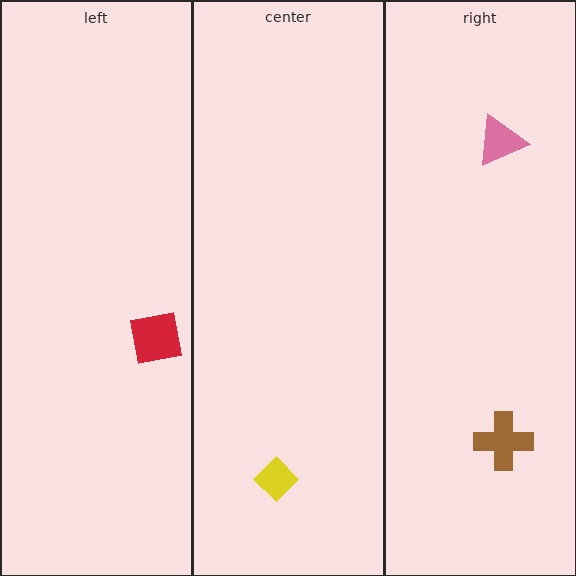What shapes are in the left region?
The red square.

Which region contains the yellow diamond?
The center region.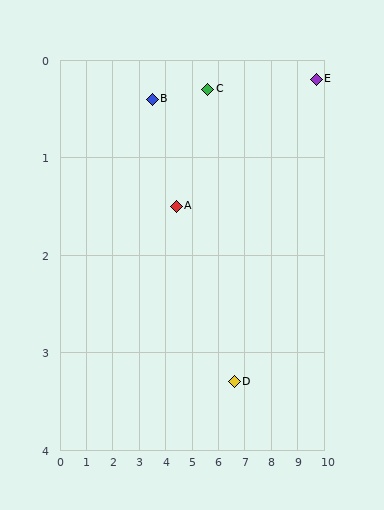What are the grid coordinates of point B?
Point B is at approximately (3.5, 0.4).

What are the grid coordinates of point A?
Point A is at approximately (4.4, 1.5).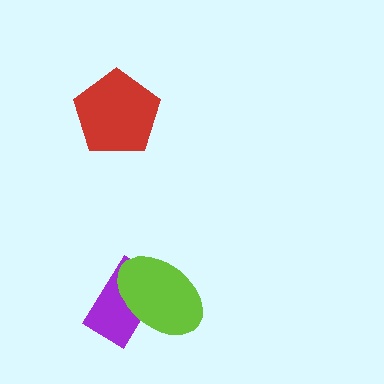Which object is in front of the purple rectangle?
The lime ellipse is in front of the purple rectangle.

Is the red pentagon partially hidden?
No, no other shape covers it.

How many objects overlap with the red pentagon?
0 objects overlap with the red pentagon.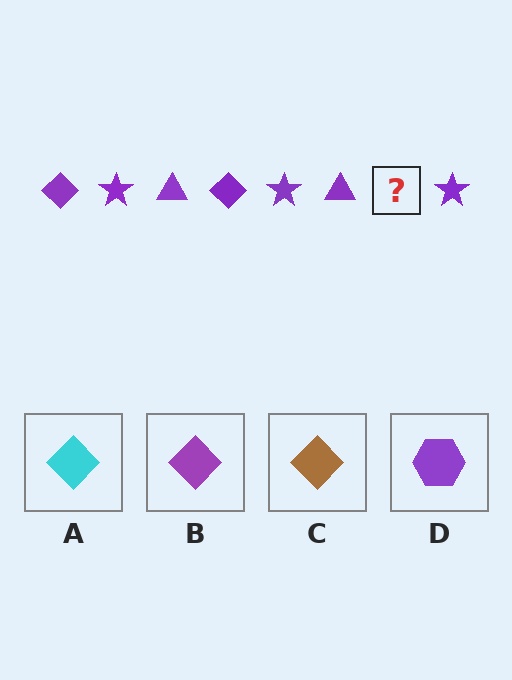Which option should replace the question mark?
Option B.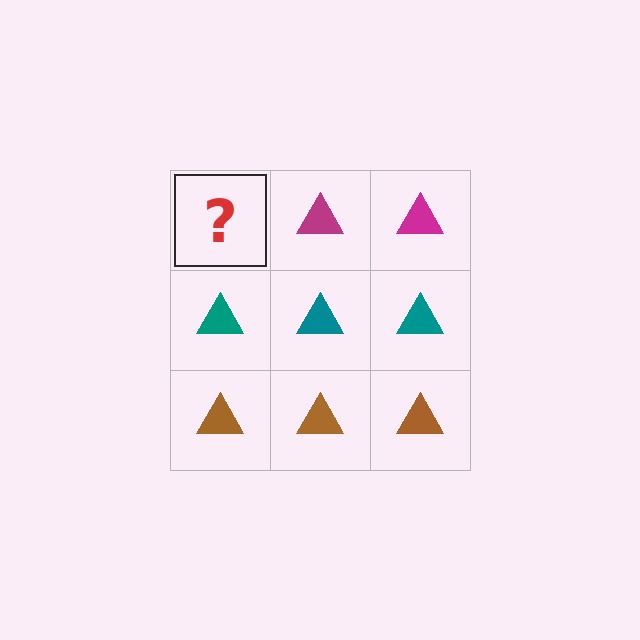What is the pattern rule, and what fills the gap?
The rule is that each row has a consistent color. The gap should be filled with a magenta triangle.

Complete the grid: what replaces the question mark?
The question mark should be replaced with a magenta triangle.